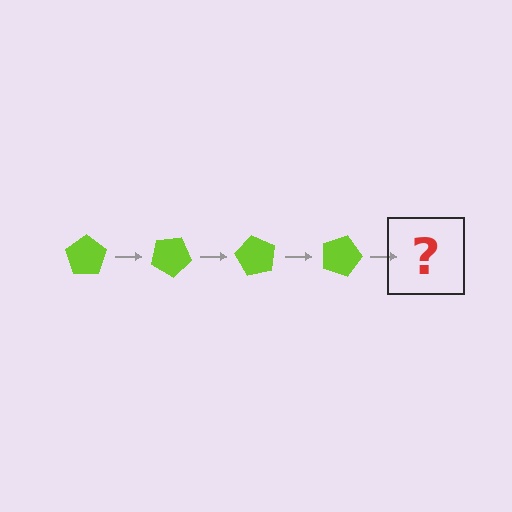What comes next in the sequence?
The next element should be a lime pentagon rotated 120 degrees.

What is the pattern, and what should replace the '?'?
The pattern is that the pentagon rotates 30 degrees each step. The '?' should be a lime pentagon rotated 120 degrees.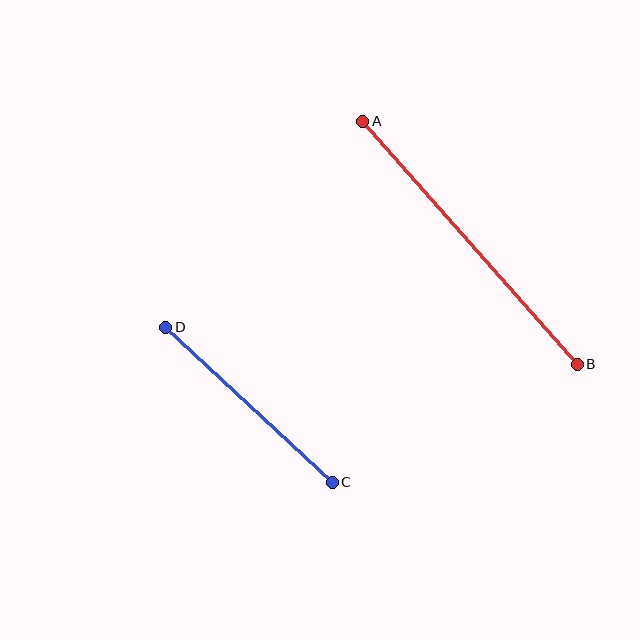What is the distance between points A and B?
The distance is approximately 324 pixels.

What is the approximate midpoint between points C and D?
The midpoint is at approximately (249, 405) pixels.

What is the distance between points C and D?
The distance is approximately 228 pixels.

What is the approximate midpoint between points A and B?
The midpoint is at approximately (470, 243) pixels.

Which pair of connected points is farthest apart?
Points A and B are farthest apart.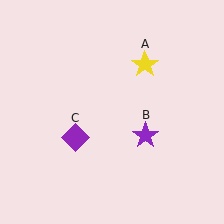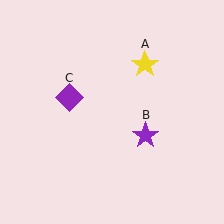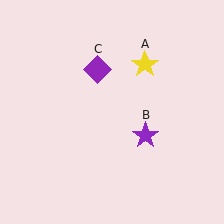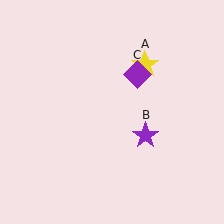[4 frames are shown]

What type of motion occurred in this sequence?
The purple diamond (object C) rotated clockwise around the center of the scene.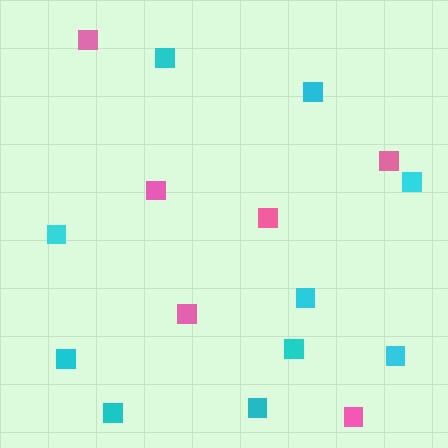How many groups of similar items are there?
There are 2 groups: one group of pink squares (6) and one group of cyan squares (10).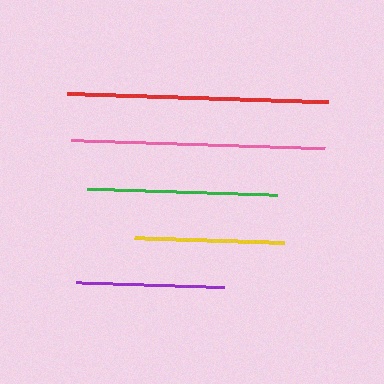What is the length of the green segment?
The green segment is approximately 189 pixels long.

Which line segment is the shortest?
The purple line is the shortest at approximately 148 pixels.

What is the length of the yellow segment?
The yellow segment is approximately 150 pixels long.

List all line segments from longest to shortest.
From longest to shortest: red, pink, green, yellow, purple.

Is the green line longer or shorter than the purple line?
The green line is longer than the purple line.